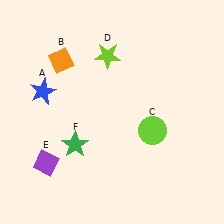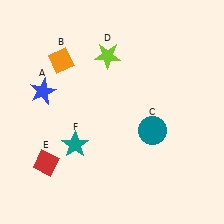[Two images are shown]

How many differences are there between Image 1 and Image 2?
There are 3 differences between the two images.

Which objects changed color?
C changed from lime to teal. E changed from purple to red. F changed from green to teal.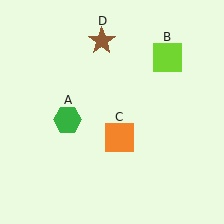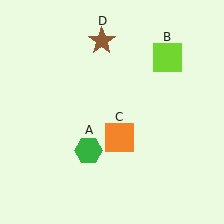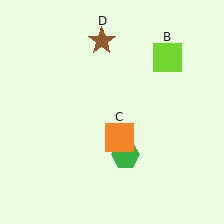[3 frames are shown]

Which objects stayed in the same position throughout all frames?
Lime square (object B) and orange square (object C) and brown star (object D) remained stationary.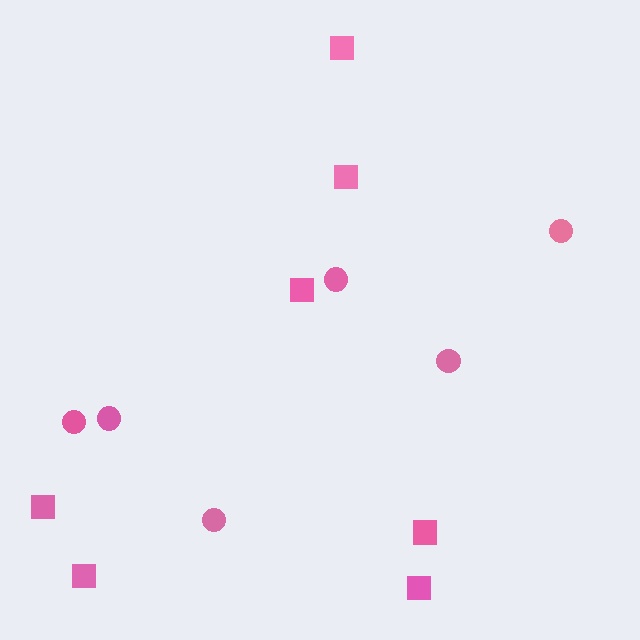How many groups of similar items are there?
There are 2 groups: one group of circles (6) and one group of squares (7).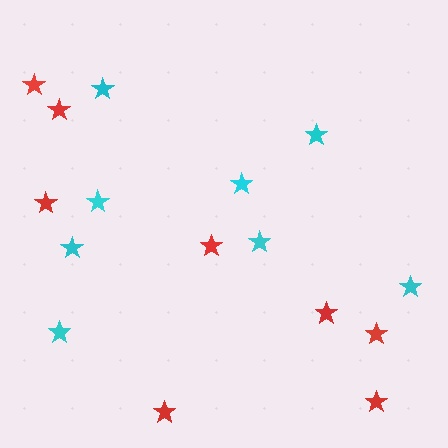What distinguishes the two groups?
There are 2 groups: one group of red stars (8) and one group of cyan stars (8).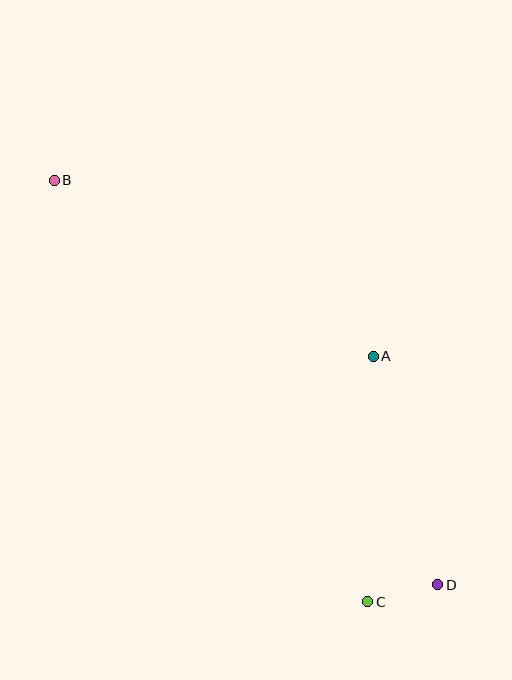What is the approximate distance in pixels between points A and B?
The distance between A and B is approximately 365 pixels.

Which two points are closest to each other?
Points C and D are closest to each other.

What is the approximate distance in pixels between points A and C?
The distance between A and C is approximately 245 pixels.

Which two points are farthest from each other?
Points B and D are farthest from each other.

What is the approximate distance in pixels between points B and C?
The distance between B and C is approximately 525 pixels.